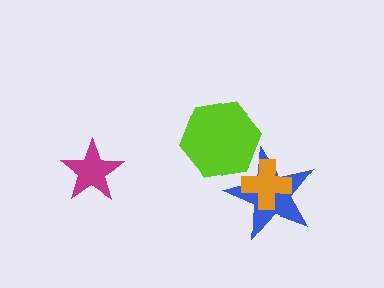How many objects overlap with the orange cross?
1 object overlaps with the orange cross.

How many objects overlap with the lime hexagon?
1 object overlaps with the lime hexagon.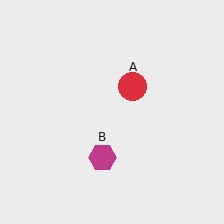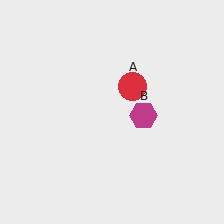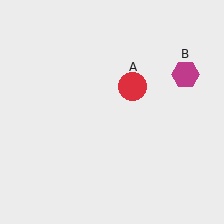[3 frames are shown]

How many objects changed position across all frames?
1 object changed position: magenta hexagon (object B).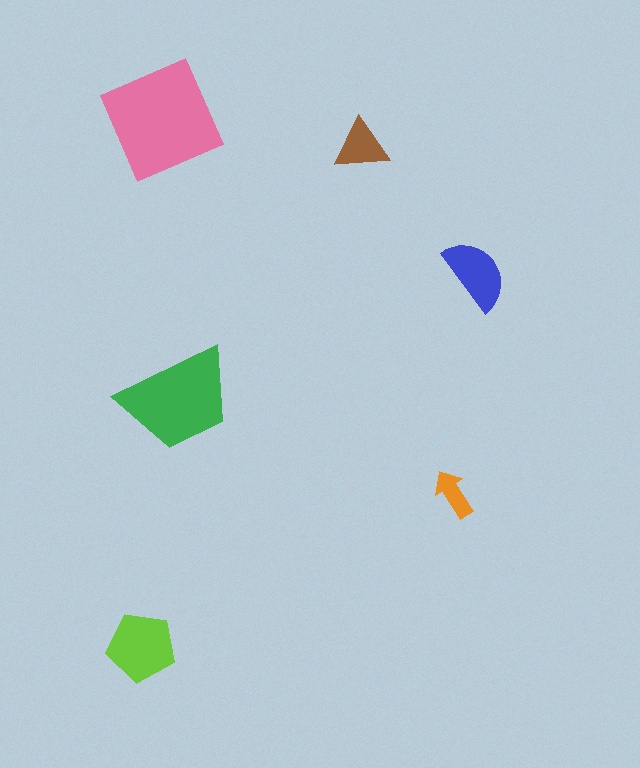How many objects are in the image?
There are 6 objects in the image.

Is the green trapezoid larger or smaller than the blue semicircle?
Larger.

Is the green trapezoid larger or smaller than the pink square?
Smaller.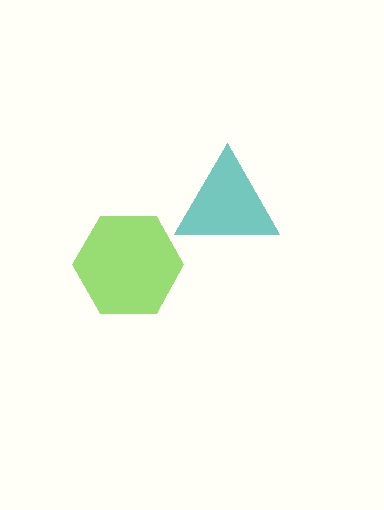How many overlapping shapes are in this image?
There are 2 overlapping shapes in the image.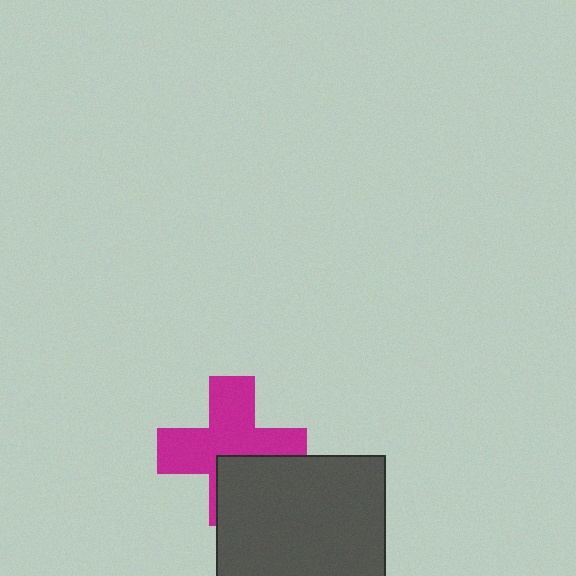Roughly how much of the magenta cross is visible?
Most of it is visible (roughly 68%).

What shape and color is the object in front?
The object in front is a dark gray square.